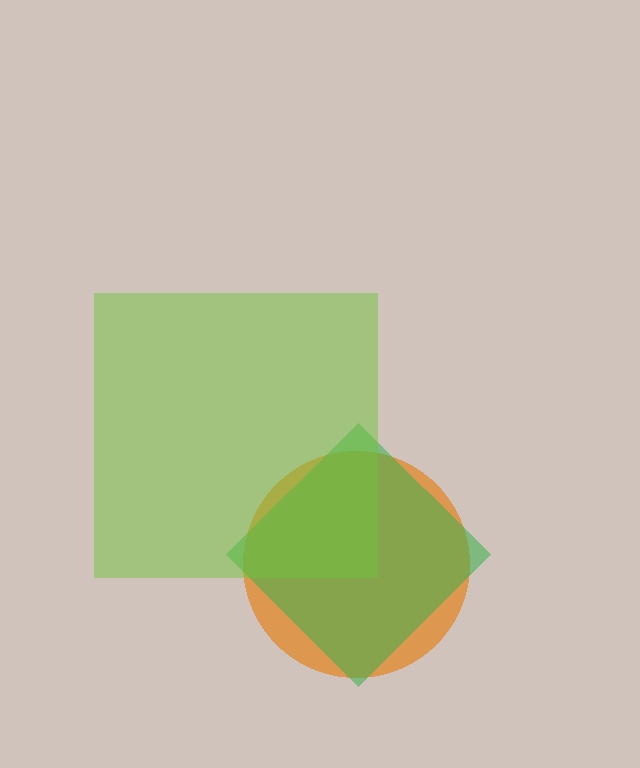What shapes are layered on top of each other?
The layered shapes are: an orange circle, a green diamond, a lime square.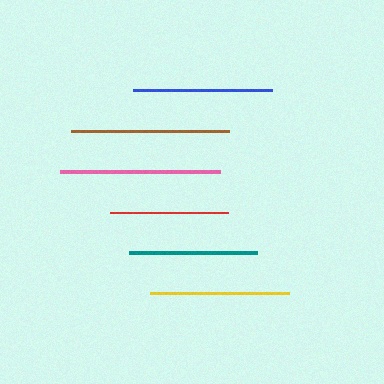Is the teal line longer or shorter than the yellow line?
The yellow line is longer than the teal line.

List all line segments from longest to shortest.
From longest to shortest: pink, brown, blue, yellow, teal, red.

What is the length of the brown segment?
The brown segment is approximately 158 pixels long.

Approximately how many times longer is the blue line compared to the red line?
The blue line is approximately 1.2 times the length of the red line.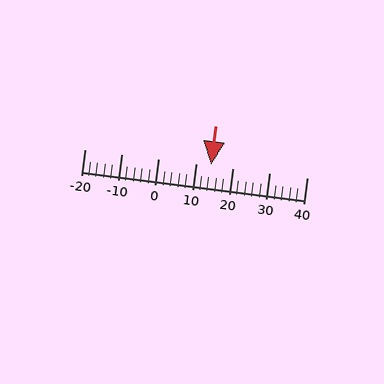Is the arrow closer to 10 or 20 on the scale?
The arrow is closer to 10.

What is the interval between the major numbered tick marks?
The major tick marks are spaced 10 units apart.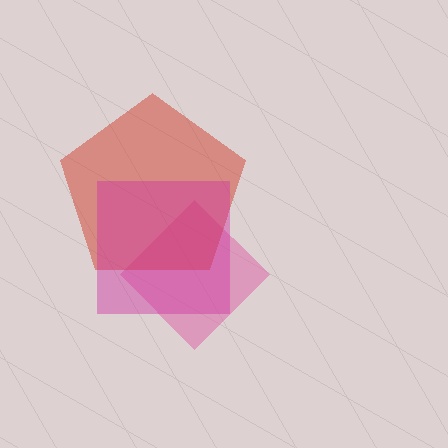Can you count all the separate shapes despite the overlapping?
Yes, there are 3 separate shapes.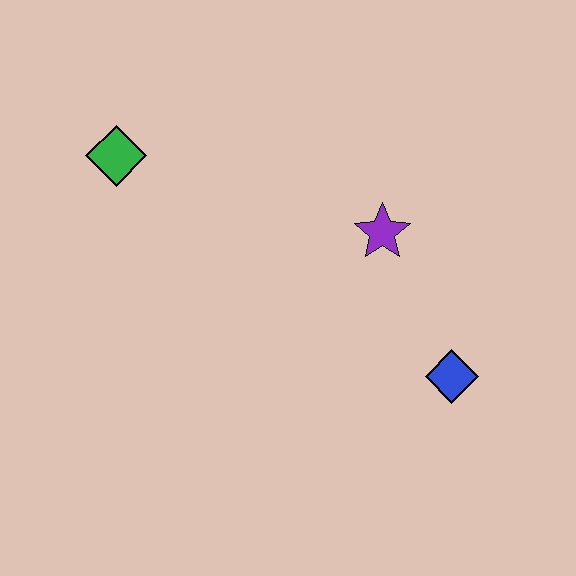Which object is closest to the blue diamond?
The purple star is closest to the blue diamond.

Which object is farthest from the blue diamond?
The green diamond is farthest from the blue diamond.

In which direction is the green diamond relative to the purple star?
The green diamond is to the left of the purple star.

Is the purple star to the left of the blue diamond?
Yes